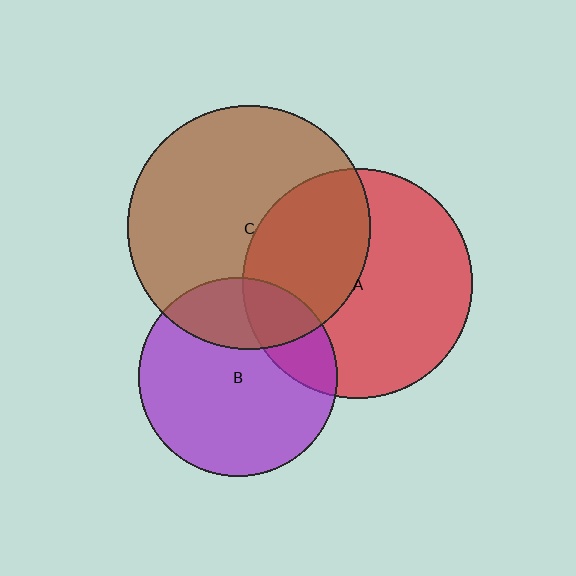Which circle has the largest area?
Circle C (brown).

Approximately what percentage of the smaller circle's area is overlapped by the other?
Approximately 25%.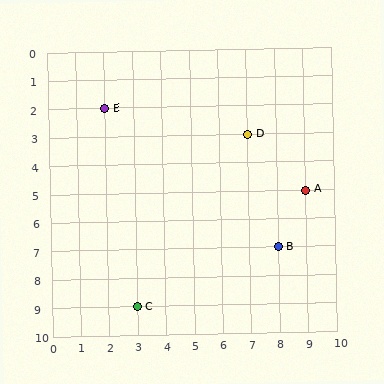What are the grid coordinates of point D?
Point D is at grid coordinates (7, 3).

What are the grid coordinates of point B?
Point B is at grid coordinates (8, 7).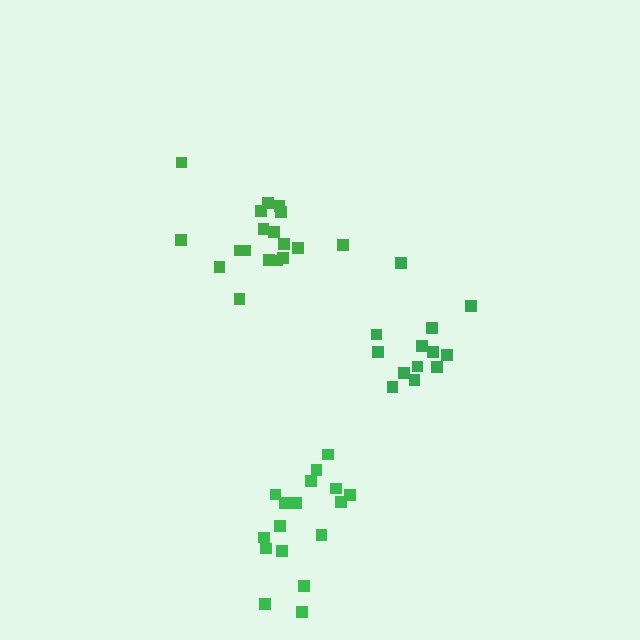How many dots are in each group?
Group 1: 13 dots, Group 2: 18 dots, Group 3: 17 dots (48 total).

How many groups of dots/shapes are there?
There are 3 groups.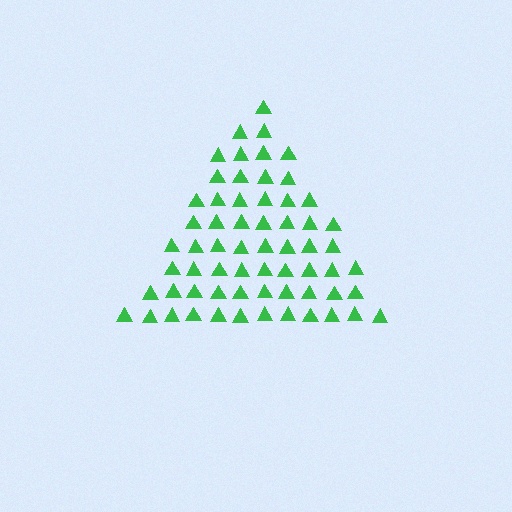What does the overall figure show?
The overall figure shows a triangle.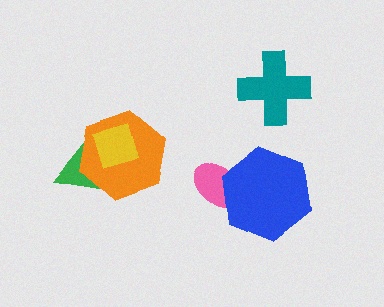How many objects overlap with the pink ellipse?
1 object overlaps with the pink ellipse.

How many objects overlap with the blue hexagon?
1 object overlaps with the blue hexagon.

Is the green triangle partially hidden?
Yes, it is partially covered by another shape.